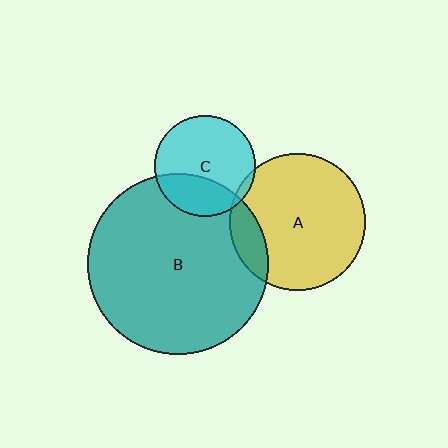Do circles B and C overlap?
Yes.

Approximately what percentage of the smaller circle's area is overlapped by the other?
Approximately 30%.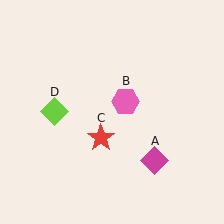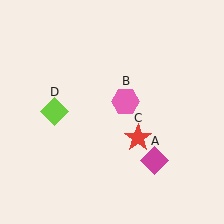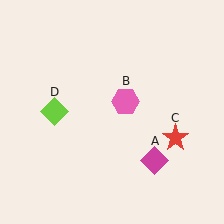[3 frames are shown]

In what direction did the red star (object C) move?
The red star (object C) moved right.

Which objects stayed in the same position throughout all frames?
Magenta diamond (object A) and pink hexagon (object B) and lime diamond (object D) remained stationary.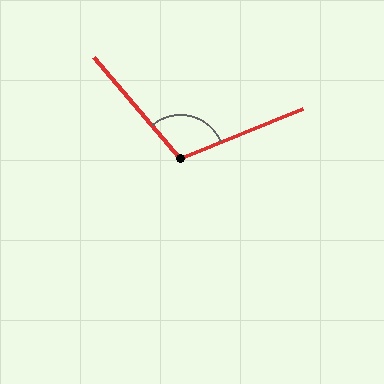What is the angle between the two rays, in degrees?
Approximately 108 degrees.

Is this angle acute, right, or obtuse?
It is obtuse.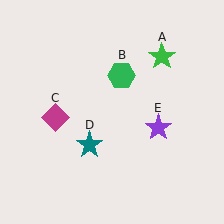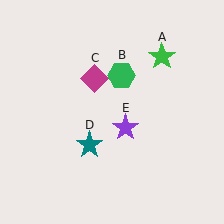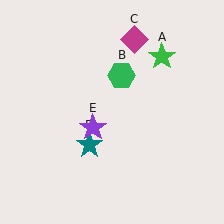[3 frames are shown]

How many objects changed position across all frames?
2 objects changed position: magenta diamond (object C), purple star (object E).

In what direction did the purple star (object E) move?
The purple star (object E) moved left.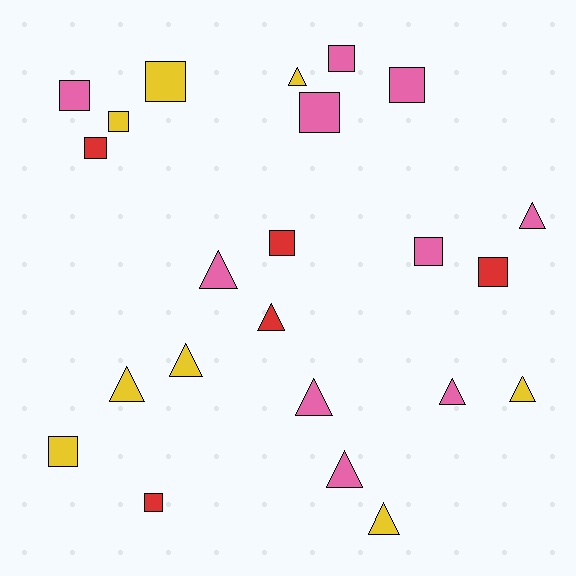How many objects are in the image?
There are 23 objects.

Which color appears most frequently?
Pink, with 10 objects.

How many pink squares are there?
There are 5 pink squares.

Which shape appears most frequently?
Square, with 12 objects.